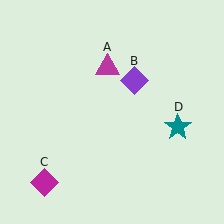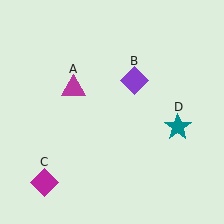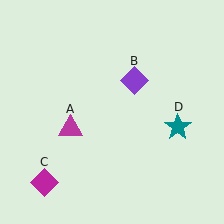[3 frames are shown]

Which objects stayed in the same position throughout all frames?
Purple diamond (object B) and magenta diamond (object C) and teal star (object D) remained stationary.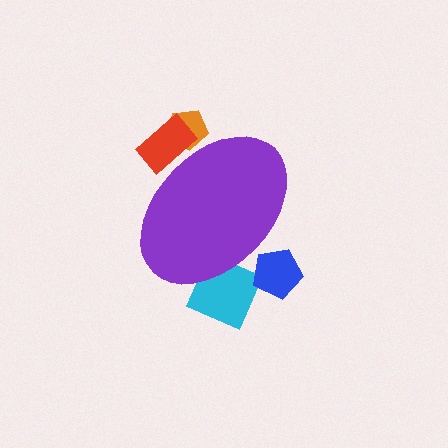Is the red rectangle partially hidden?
Yes, the red rectangle is partially hidden behind the purple ellipse.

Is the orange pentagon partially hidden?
Yes, the orange pentagon is partially hidden behind the purple ellipse.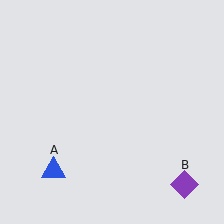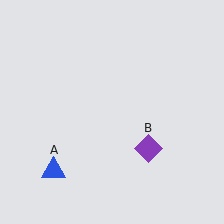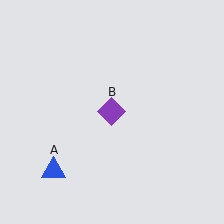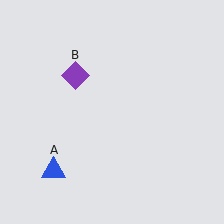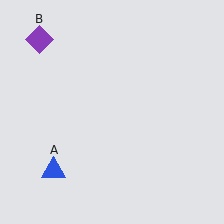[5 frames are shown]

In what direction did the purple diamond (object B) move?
The purple diamond (object B) moved up and to the left.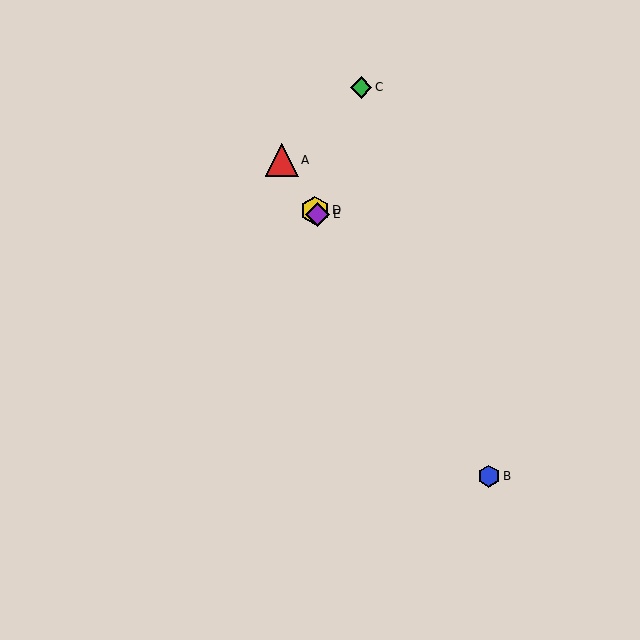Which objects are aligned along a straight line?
Objects A, B, D, E are aligned along a straight line.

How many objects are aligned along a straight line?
4 objects (A, B, D, E) are aligned along a straight line.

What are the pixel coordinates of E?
Object E is at (318, 214).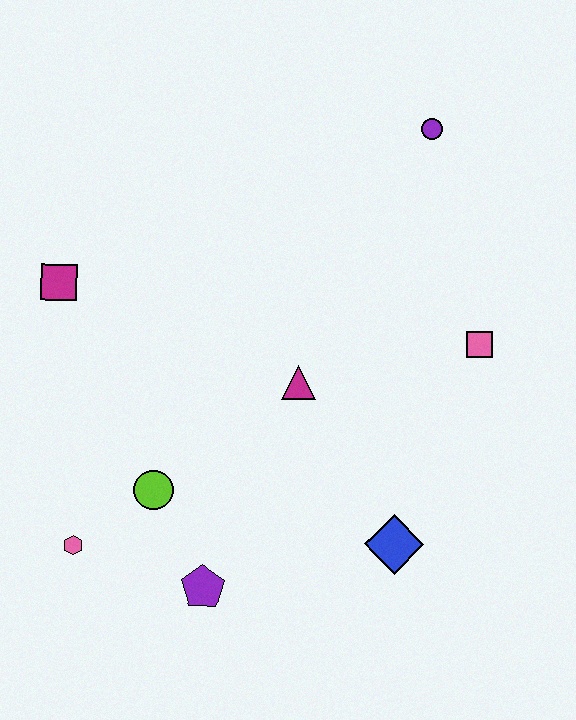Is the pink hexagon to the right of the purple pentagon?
No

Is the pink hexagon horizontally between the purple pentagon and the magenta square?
Yes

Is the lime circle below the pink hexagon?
No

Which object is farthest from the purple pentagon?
The purple circle is farthest from the purple pentagon.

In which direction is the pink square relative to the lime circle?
The pink square is to the right of the lime circle.